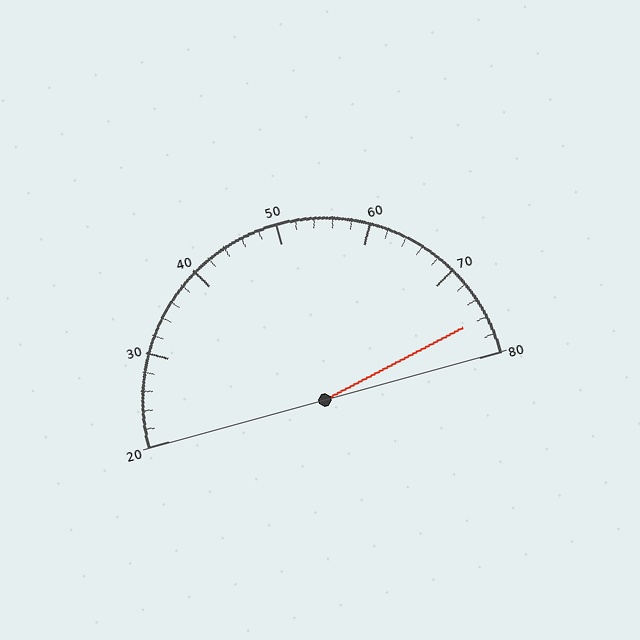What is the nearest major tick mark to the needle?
The nearest major tick mark is 80.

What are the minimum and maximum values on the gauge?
The gauge ranges from 20 to 80.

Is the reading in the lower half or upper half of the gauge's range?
The reading is in the upper half of the range (20 to 80).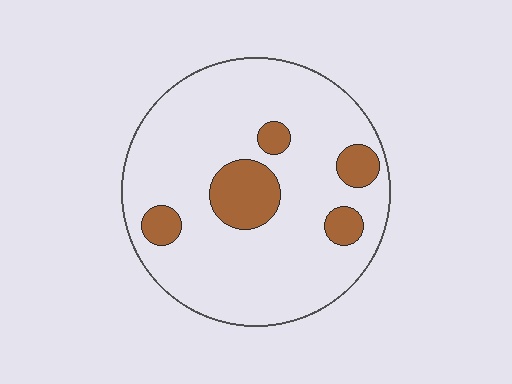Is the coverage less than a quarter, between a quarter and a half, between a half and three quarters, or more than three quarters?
Less than a quarter.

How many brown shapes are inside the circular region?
5.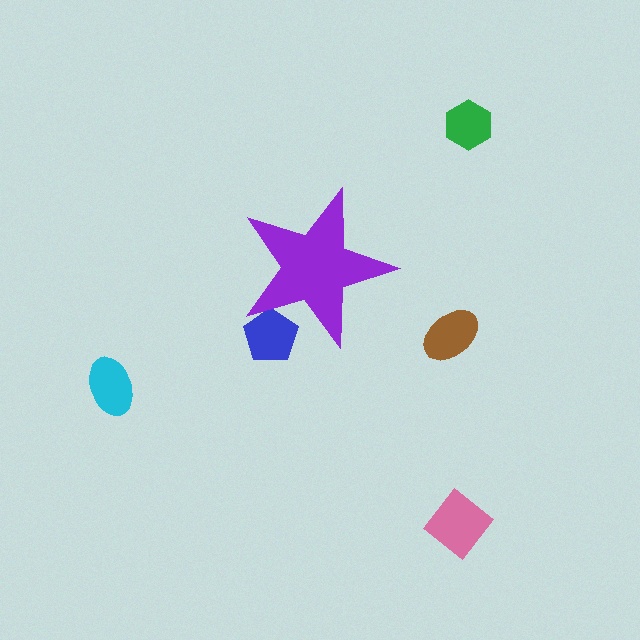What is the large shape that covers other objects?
A purple star.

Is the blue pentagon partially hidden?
Yes, the blue pentagon is partially hidden behind the purple star.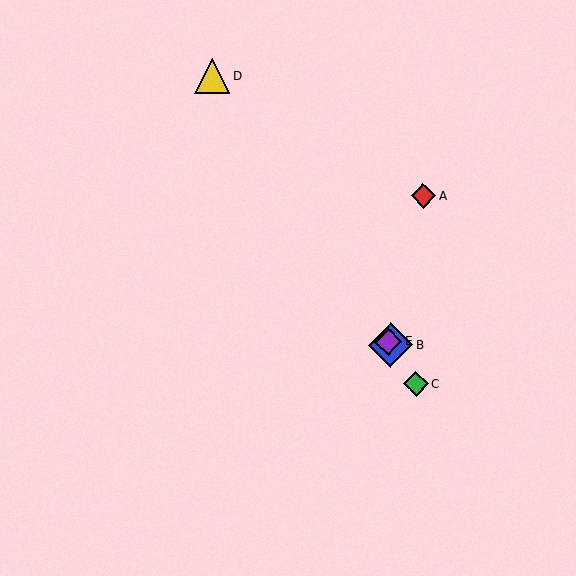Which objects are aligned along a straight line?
Objects B, C, D, E are aligned along a straight line.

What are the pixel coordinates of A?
Object A is at (423, 196).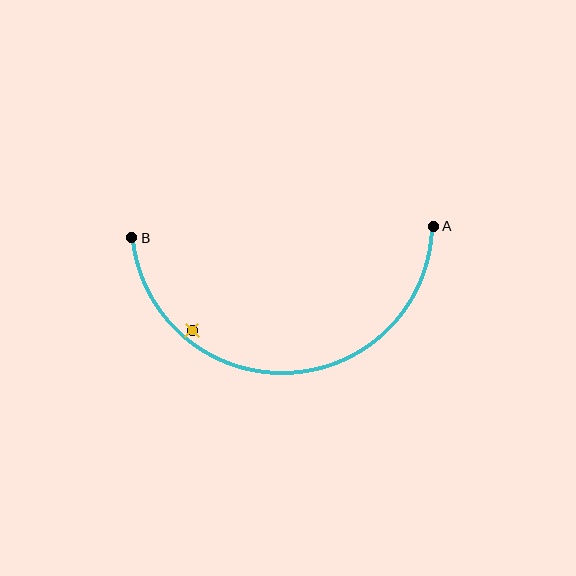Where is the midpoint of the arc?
The arc midpoint is the point on the curve farthest from the straight line joining A and B. It sits below that line.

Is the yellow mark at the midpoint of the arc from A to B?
No — the yellow mark does not lie on the arc at all. It sits slightly inside the curve.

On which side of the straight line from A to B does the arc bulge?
The arc bulges below the straight line connecting A and B.